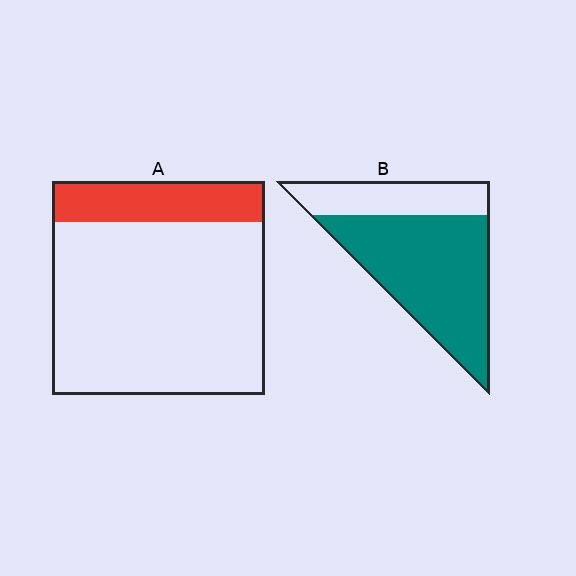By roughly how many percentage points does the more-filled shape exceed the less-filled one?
By roughly 50 percentage points (B over A).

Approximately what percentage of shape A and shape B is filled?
A is approximately 20% and B is approximately 70%.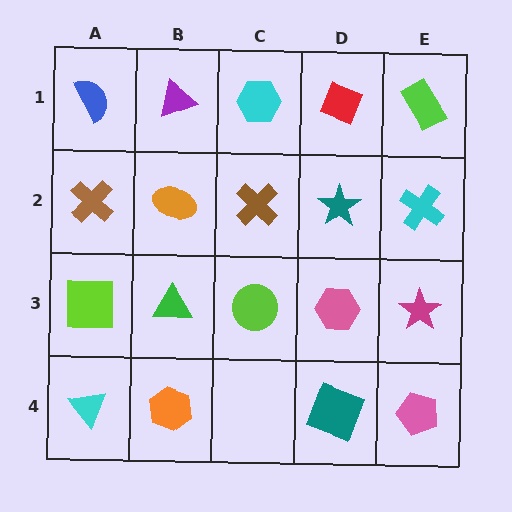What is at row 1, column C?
A cyan hexagon.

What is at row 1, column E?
A lime rectangle.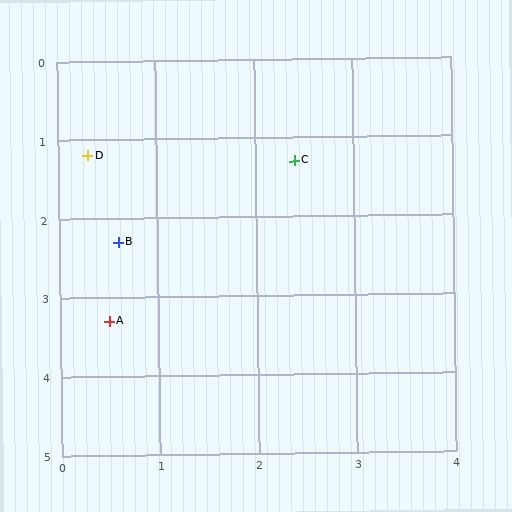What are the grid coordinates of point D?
Point D is at approximately (0.3, 1.2).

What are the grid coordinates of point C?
Point C is at approximately (2.4, 1.3).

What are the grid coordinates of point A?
Point A is at approximately (0.5, 3.3).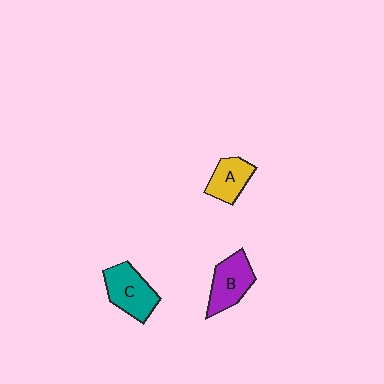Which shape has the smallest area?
Shape A (yellow).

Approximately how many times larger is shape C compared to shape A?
Approximately 1.4 times.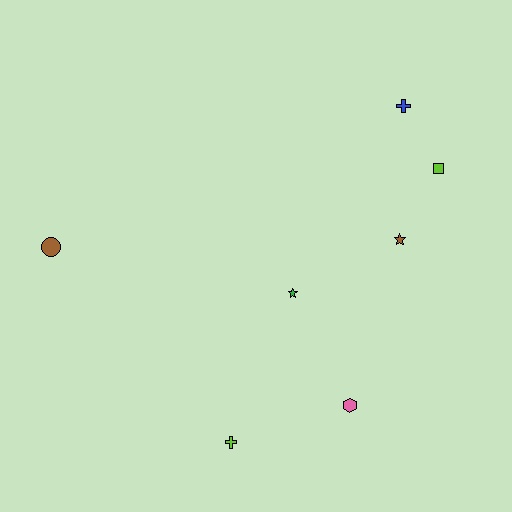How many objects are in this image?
There are 7 objects.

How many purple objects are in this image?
There are no purple objects.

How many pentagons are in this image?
There are no pentagons.